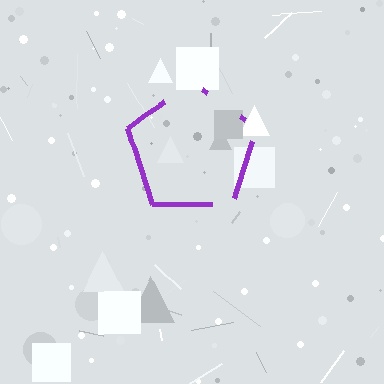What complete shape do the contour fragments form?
The contour fragments form a pentagon.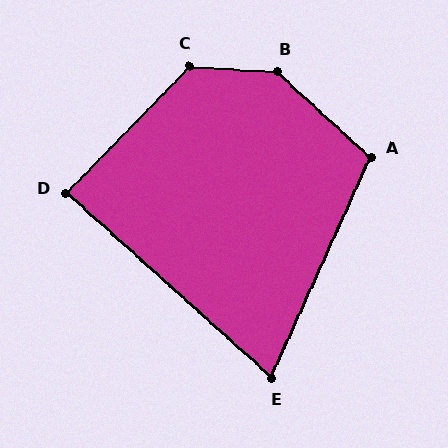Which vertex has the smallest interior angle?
E, at approximately 72 degrees.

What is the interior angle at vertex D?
Approximately 88 degrees (approximately right).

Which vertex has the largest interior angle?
B, at approximately 141 degrees.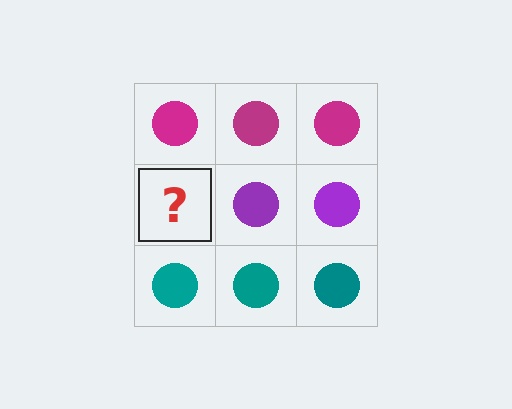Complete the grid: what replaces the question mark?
The question mark should be replaced with a purple circle.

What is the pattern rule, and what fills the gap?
The rule is that each row has a consistent color. The gap should be filled with a purple circle.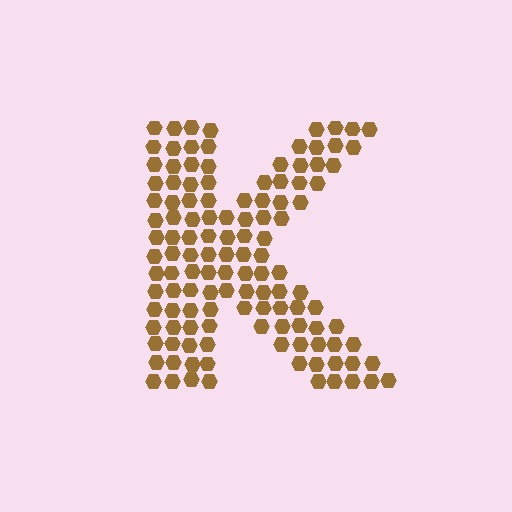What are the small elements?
The small elements are hexagons.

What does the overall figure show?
The overall figure shows the letter K.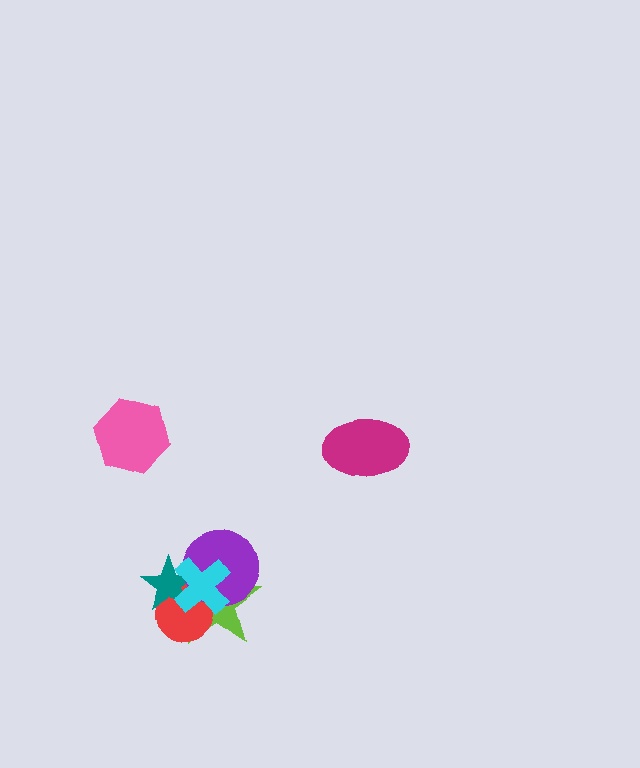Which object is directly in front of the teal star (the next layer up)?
The purple circle is directly in front of the teal star.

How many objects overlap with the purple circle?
4 objects overlap with the purple circle.